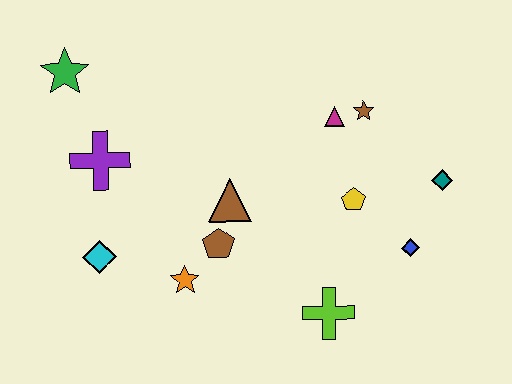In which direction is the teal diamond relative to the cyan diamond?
The teal diamond is to the right of the cyan diamond.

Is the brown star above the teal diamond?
Yes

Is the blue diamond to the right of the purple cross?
Yes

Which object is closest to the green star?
The purple cross is closest to the green star.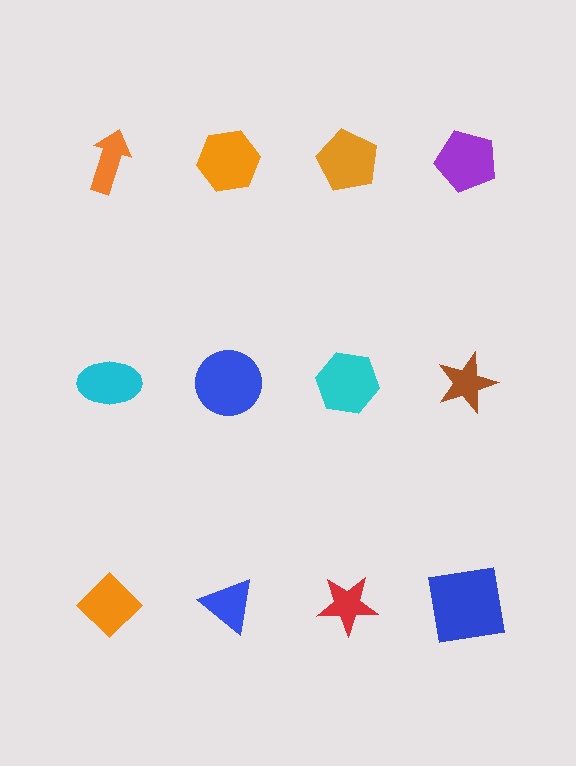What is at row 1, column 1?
An orange arrow.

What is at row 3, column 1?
An orange diamond.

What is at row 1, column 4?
A purple pentagon.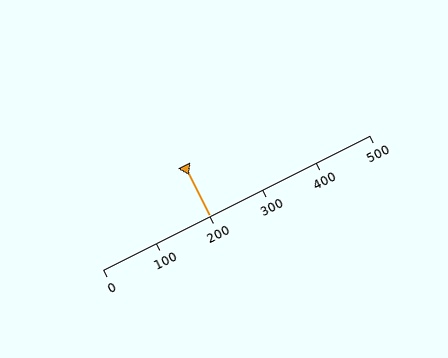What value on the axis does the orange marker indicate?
The marker indicates approximately 200.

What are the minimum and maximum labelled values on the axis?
The axis runs from 0 to 500.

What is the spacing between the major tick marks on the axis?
The major ticks are spaced 100 apart.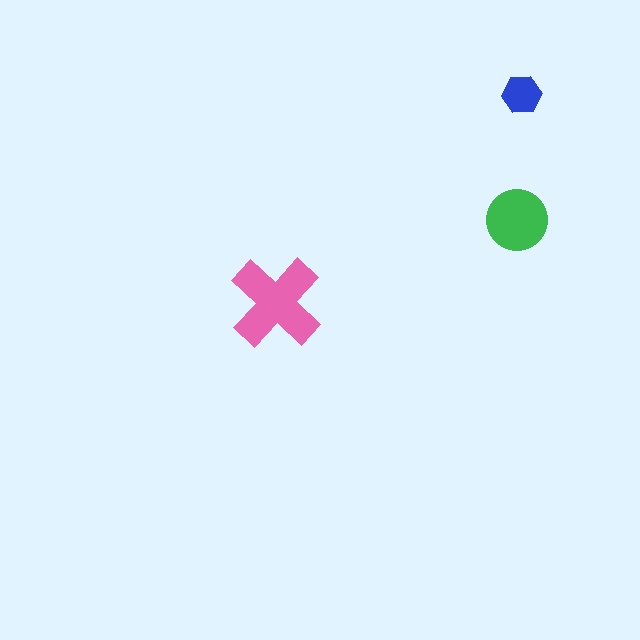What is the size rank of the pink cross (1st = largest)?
1st.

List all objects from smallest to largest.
The blue hexagon, the green circle, the pink cross.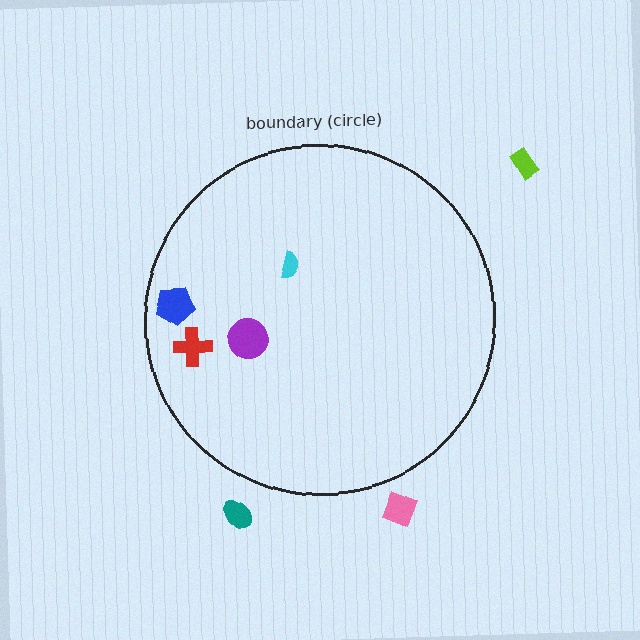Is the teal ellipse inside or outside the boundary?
Outside.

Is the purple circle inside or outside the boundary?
Inside.